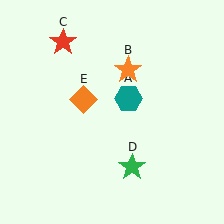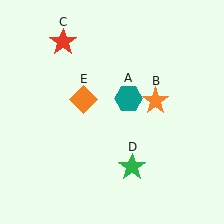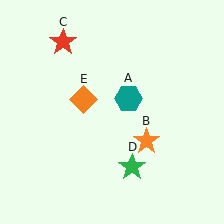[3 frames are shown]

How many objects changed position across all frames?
1 object changed position: orange star (object B).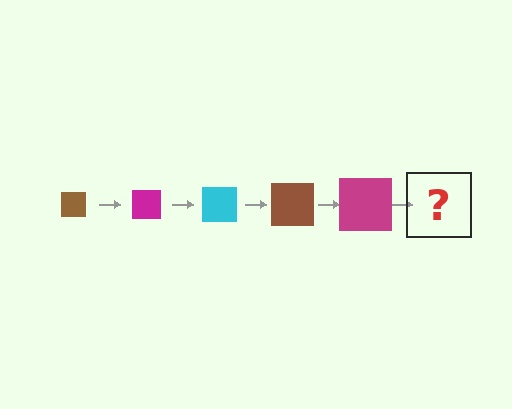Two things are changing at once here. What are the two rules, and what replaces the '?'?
The two rules are that the square grows larger each step and the color cycles through brown, magenta, and cyan. The '?' should be a cyan square, larger than the previous one.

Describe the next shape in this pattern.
It should be a cyan square, larger than the previous one.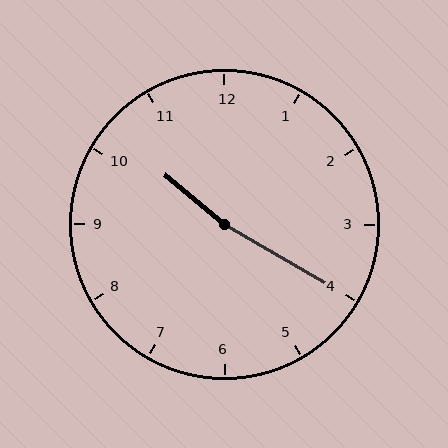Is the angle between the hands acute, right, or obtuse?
It is obtuse.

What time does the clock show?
10:20.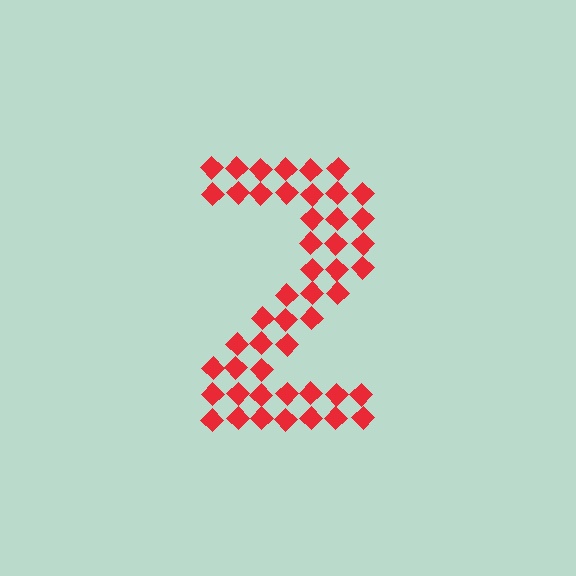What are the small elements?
The small elements are diamonds.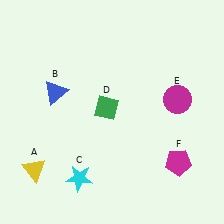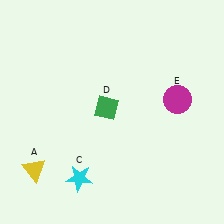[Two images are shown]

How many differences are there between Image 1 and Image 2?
There are 2 differences between the two images.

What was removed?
The magenta pentagon (F), the blue triangle (B) were removed in Image 2.